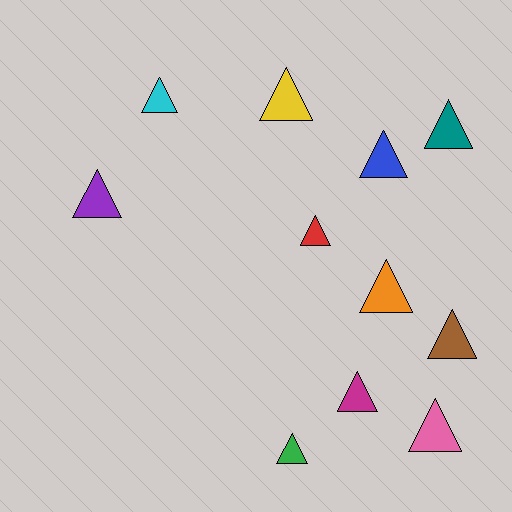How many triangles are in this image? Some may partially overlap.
There are 11 triangles.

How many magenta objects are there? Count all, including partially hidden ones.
There is 1 magenta object.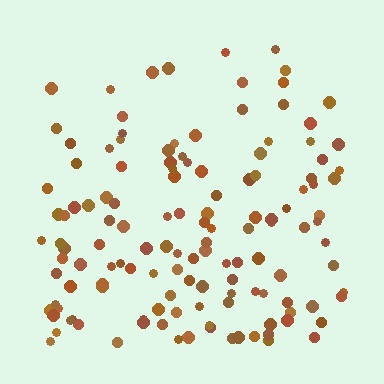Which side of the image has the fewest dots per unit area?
The top.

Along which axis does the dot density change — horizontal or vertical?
Vertical.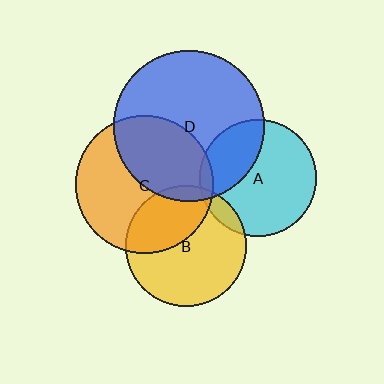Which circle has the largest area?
Circle D (blue).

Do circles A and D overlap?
Yes.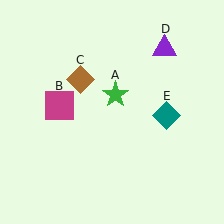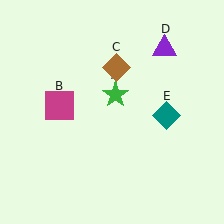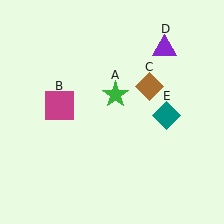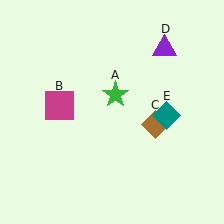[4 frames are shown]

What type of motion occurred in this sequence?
The brown diamond (object C) rotated clockwise around the center of the scene.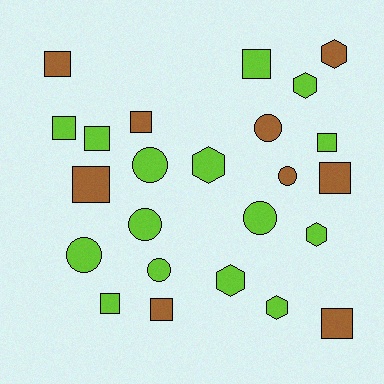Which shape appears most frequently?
Square, with 11 objects.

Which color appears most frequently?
Lime, with 15 objects.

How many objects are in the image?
There are 24 objects.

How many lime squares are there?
There are 5 lime squares.